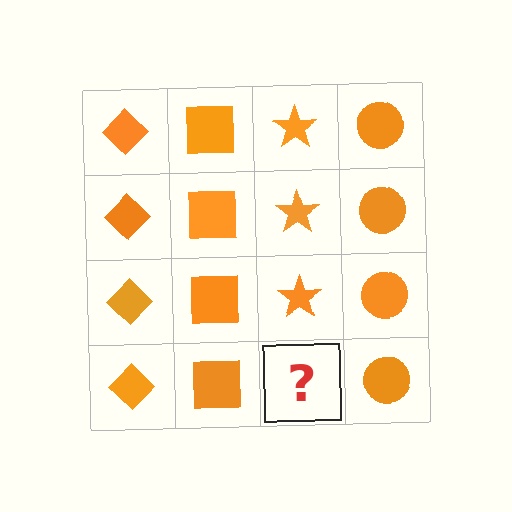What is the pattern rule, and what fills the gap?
The rule is that each column has a consistent shape. The gap should be filled with an orange star.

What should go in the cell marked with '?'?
The missing cell should contain an orange star.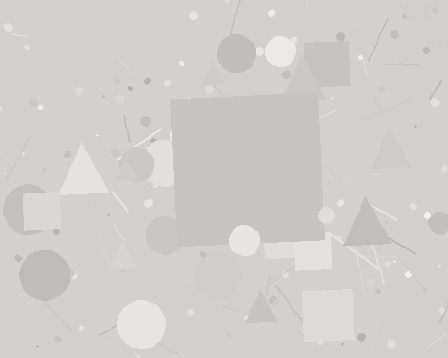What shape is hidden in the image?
A square is hidden in the image.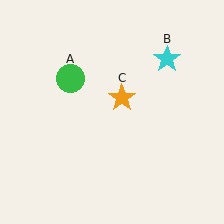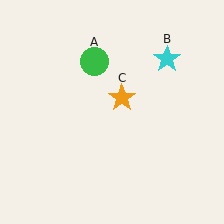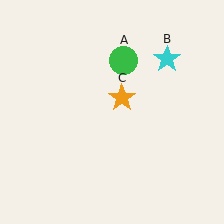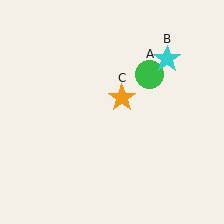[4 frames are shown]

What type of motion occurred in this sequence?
The green circle (object A) rotated clockwise around the center of the scene.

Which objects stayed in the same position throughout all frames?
Cyan star (object B) and orange star (object C) remained stationary.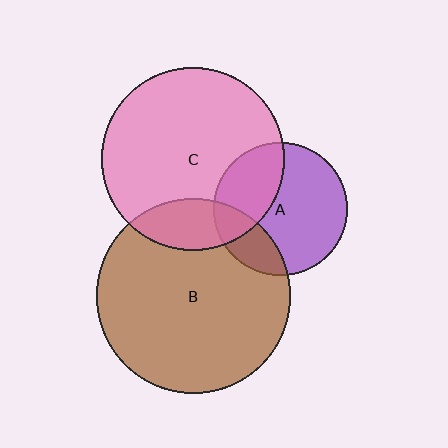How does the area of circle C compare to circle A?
Approximately 1.9 times.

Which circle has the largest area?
Circle B (brown).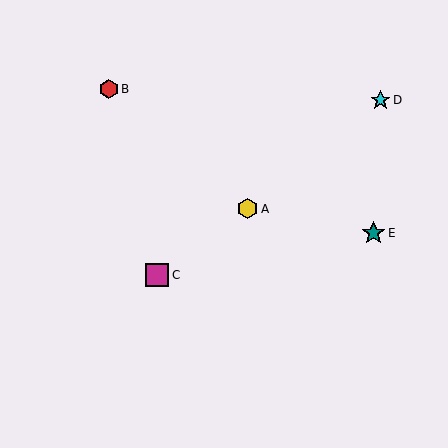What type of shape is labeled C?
Shape C is a magenta square.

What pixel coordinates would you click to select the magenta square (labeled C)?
Click at (157, 275) to select the magenta square C.